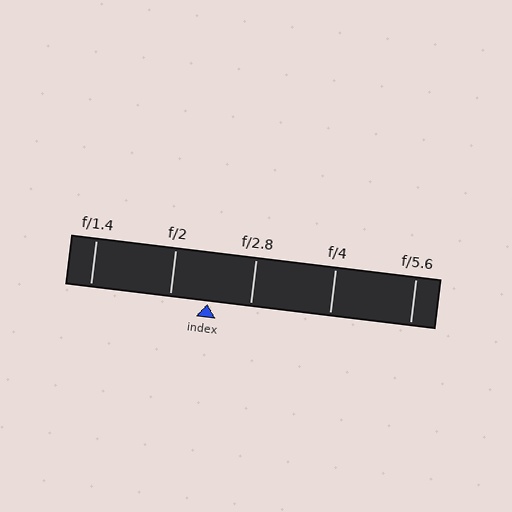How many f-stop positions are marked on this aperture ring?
There are 5 f-stop positions marked.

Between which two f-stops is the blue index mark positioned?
The index mark is between f/2 and f/2.8.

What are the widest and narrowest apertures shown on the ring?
The widest aperture shown is f/1.4 and the narrowest is f/5.6.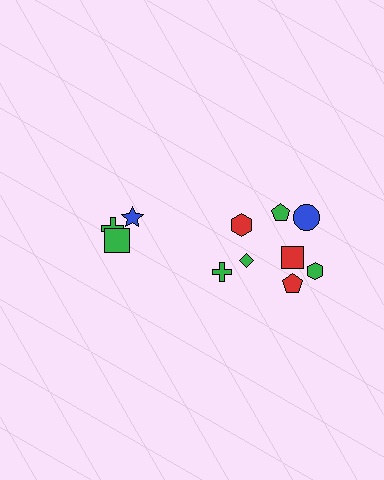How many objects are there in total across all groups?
There are 11 objects.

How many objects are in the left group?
There are 3 objects.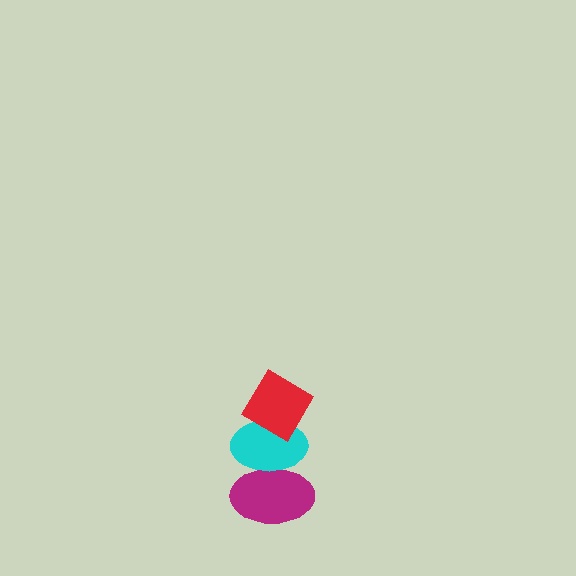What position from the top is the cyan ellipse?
The cyan ellipse is 2nd from the top.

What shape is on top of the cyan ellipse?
The red diamond is on top of the cyan ellipse.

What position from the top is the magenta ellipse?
The magenta ellipse is 3rd from the top.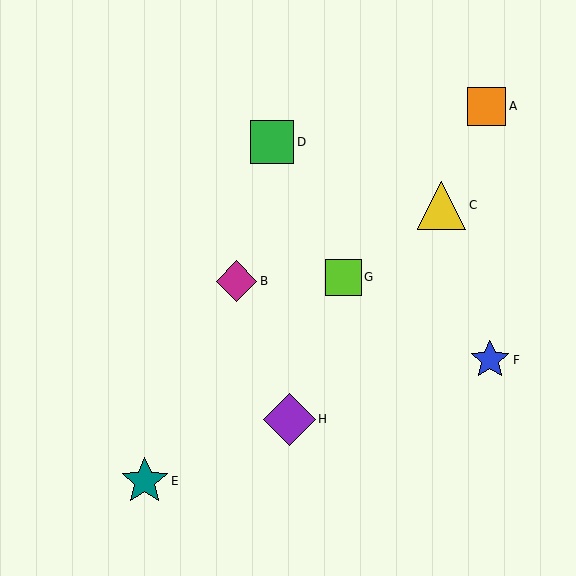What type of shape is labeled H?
Shape H is a purple diamond.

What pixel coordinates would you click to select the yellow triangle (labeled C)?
Click at (441, 206) to select the yellow triangle C.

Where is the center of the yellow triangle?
The center of the yellow triangle is at (441, 206).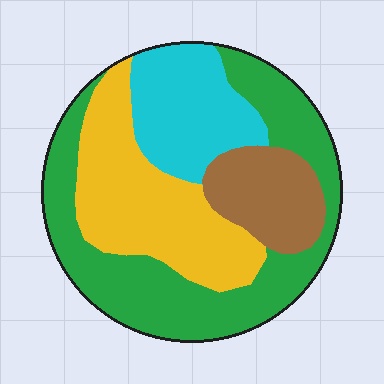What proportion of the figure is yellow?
Yellow covers around 30% of the figure.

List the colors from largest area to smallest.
From largest to smallest: green, yellow, cyan, brown.